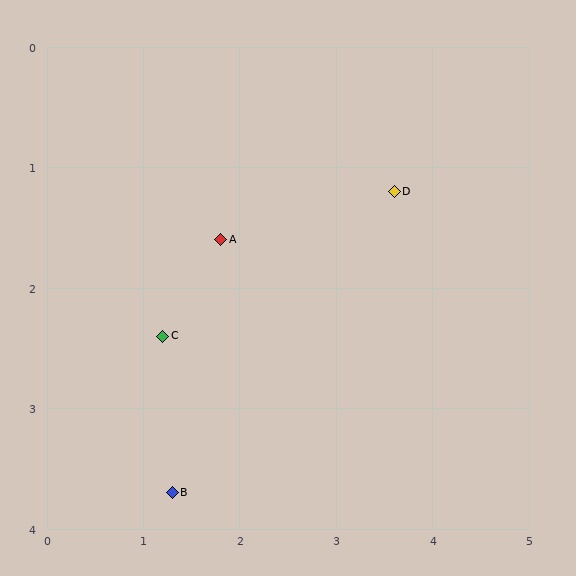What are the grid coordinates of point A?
Point A is at approximately (1.8, 1.6).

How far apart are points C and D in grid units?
Points C and D are about 2.7 grid units apart.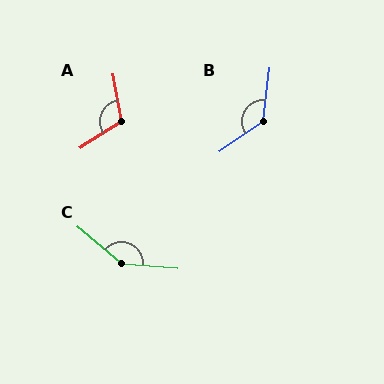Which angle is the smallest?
A, at approximately 112 degrees.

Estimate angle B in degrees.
Approximately 131 degrees.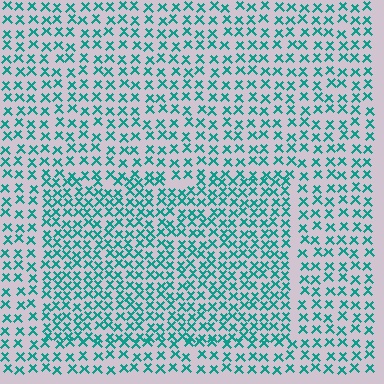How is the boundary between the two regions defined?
The boundary is defined by a change in element density (approximately 1.6x ratio). All elements are the same color, size, and shape.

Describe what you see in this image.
The image contains small teal elements arranged at two different densities. A rectangle-shaped region is visible where the elements are more densely packed than the surrounding area.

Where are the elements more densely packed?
The elements are more densely packed inside the rectangle boundary.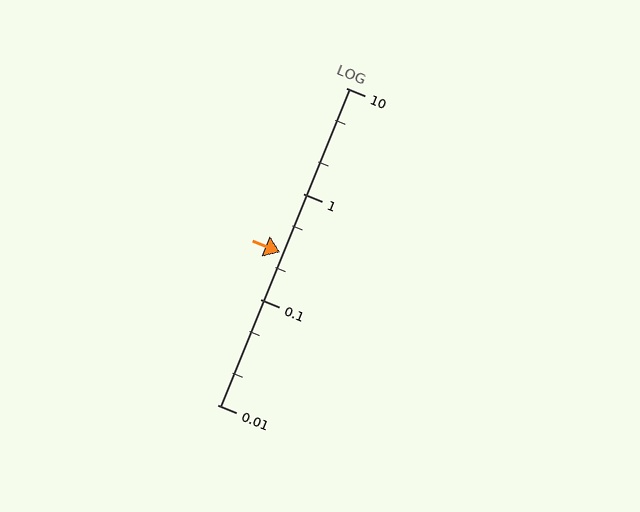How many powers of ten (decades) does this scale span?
The scale spans 3 decades, from 0.01 to 10.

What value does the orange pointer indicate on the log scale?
The pointer indicates approximately 0.28.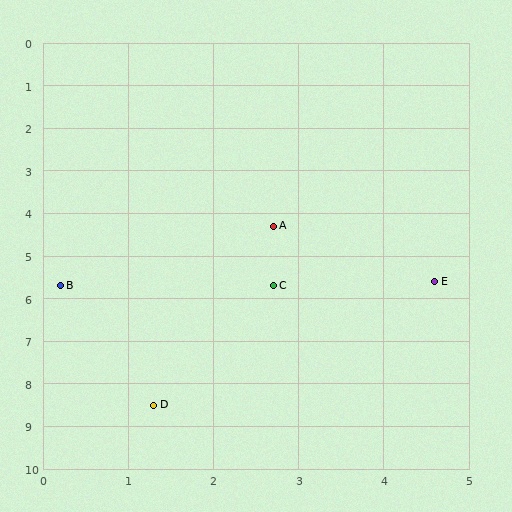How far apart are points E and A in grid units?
Points E and A are about 2.3 grid units apart.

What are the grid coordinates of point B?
Point B is at approximately (0.2, 5.7).